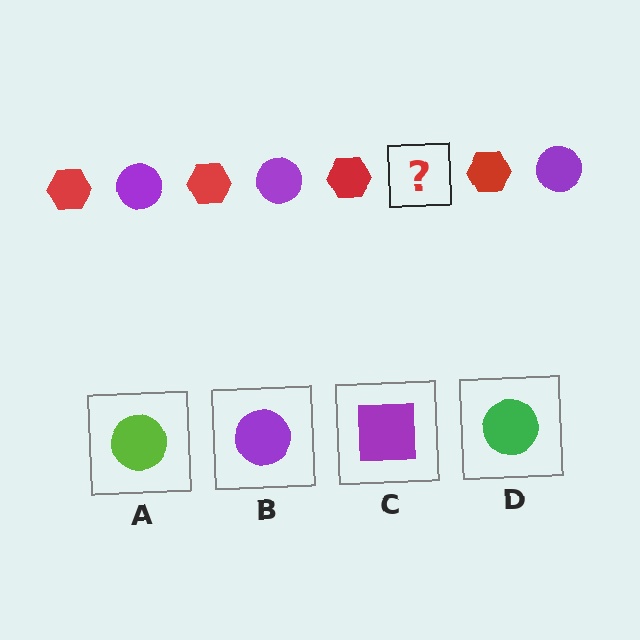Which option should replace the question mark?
Option B.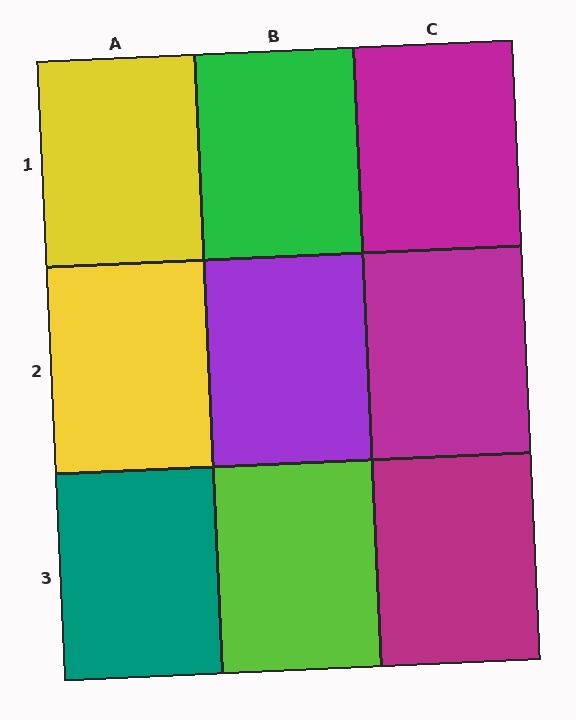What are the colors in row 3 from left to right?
Teal, lime, magenta.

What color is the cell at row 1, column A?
Yellow.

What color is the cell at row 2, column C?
Magenta.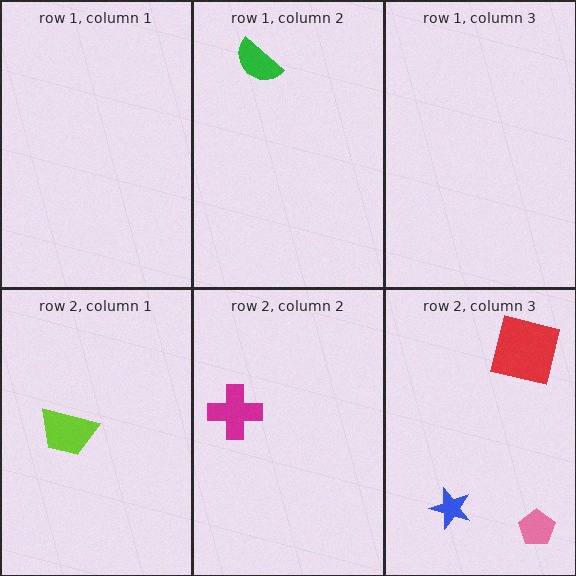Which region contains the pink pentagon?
The row 2, column 3 region.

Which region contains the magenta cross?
The row 2, column 2 region.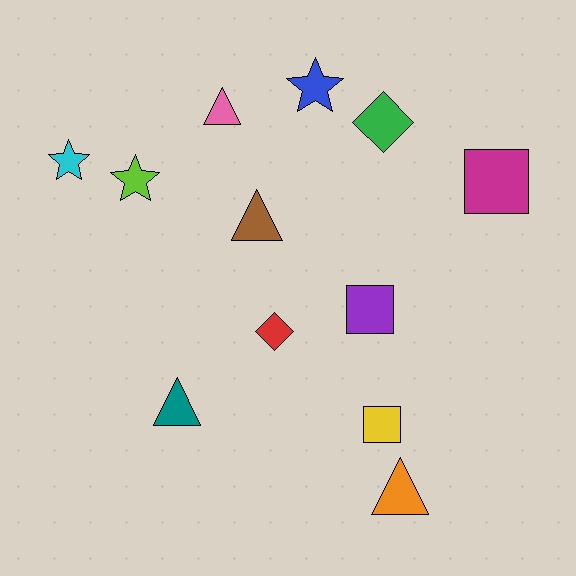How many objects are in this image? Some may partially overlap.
There are 12 objects.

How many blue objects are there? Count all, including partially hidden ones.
There is 1 blue object.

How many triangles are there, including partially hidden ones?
There are 4 triangles.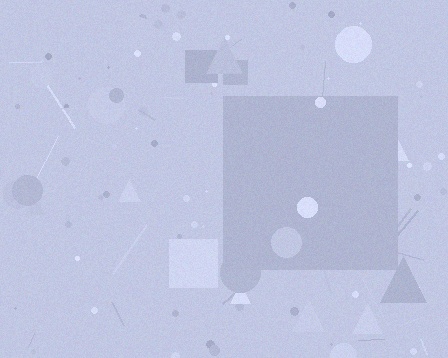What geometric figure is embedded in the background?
A square is embedded in the background.